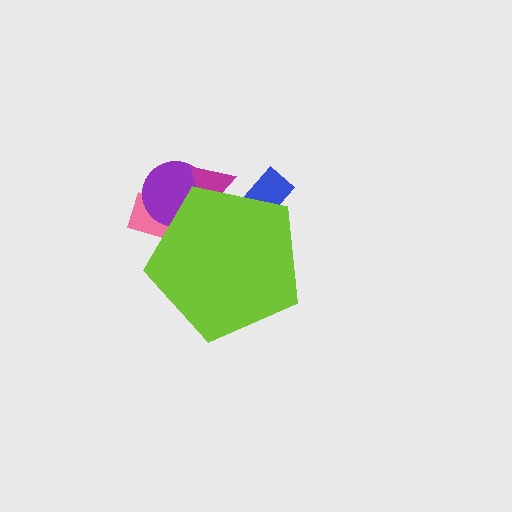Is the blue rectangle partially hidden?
Yes, the blue rectangle is partially hidden behind the lime pentagon.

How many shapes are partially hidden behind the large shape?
4 shapes are partially hidden.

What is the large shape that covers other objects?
A lime pentagon.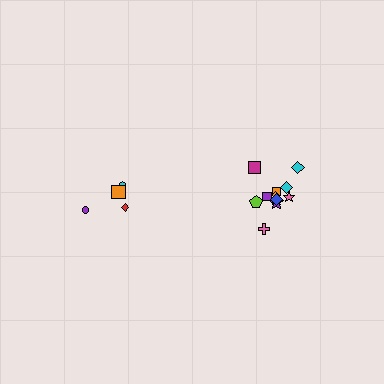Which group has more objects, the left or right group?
The right group.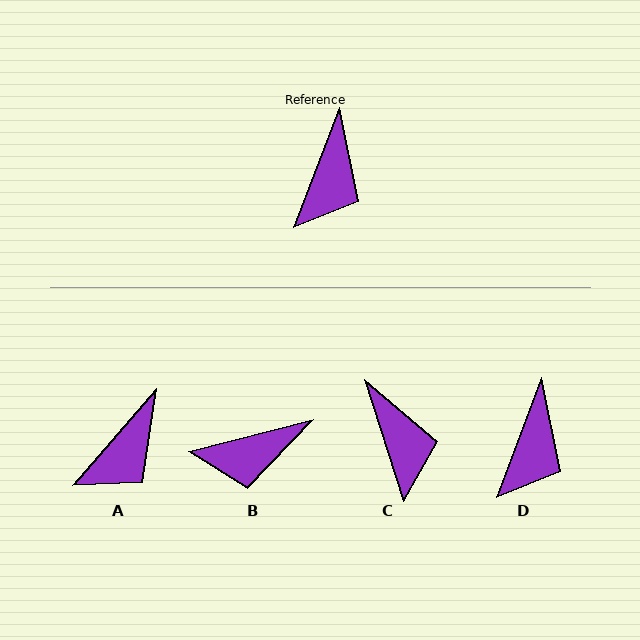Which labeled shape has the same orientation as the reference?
D.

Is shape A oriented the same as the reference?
No, it is off by about 20 degrees.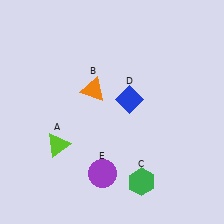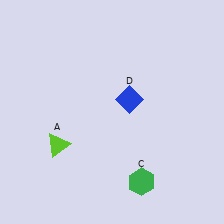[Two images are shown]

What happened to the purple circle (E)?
The purple circle (E) was removed in Image 2. It was in the bottom-left area of Image 1.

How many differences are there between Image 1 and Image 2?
There are 2 differences between the two images.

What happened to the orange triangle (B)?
The orange triangle (B) was removed in Image 2. It was in the top-left area of Image 1.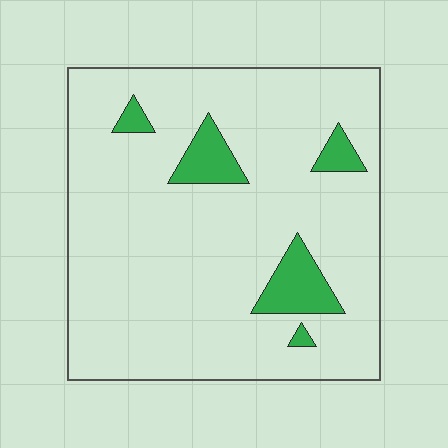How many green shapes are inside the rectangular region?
5.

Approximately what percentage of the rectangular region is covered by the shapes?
Approximately 10%.